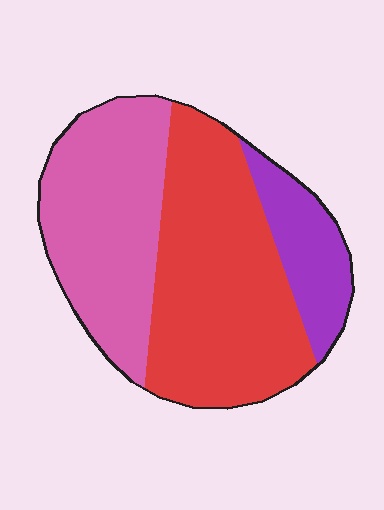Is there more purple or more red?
Red.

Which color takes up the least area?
Purple, at roughly 15%.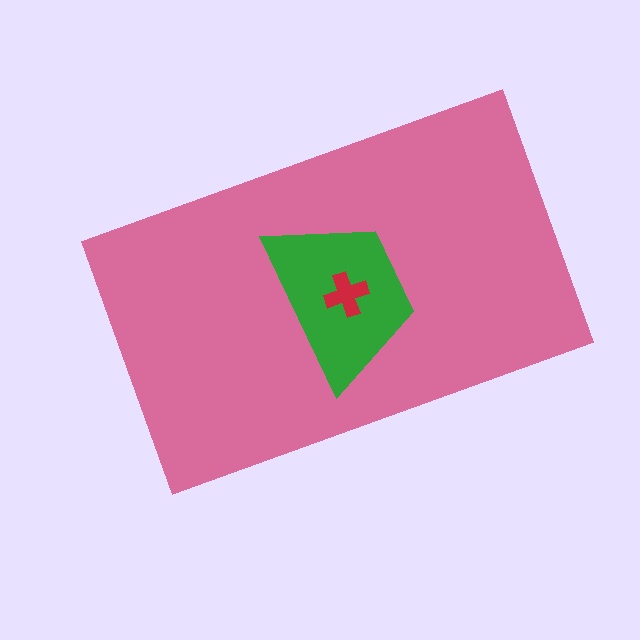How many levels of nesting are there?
3.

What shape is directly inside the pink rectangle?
The green trapezoid.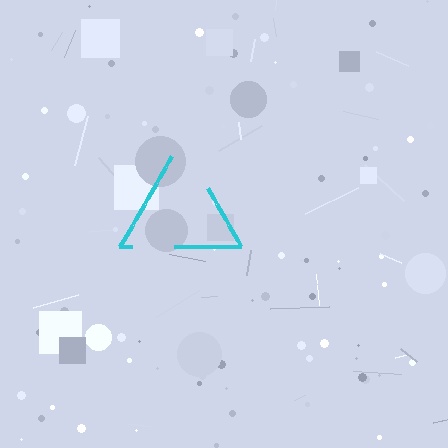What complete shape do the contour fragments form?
The contour fragments form a triangle.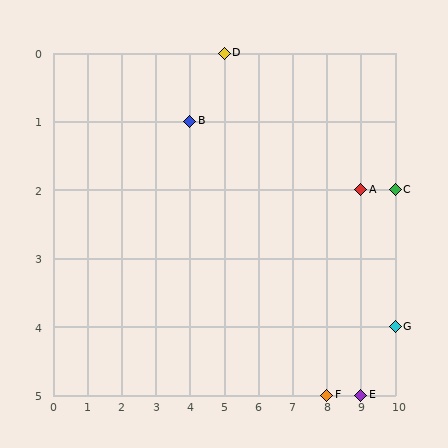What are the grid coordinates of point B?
Point B is at grid coordinates (4, 1).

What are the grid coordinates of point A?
Point A is at grid coordinates (9, 2).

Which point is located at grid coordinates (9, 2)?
Point A is at (9, 2).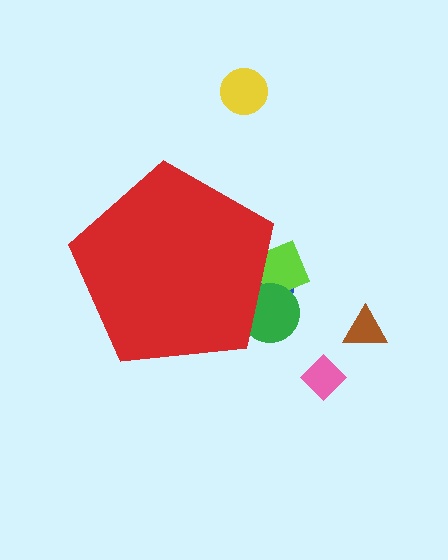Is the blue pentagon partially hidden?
Yes, the blue pentagon is partially hidden behind the red pentagon.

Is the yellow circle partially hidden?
No, the yellow circle is fully visible.